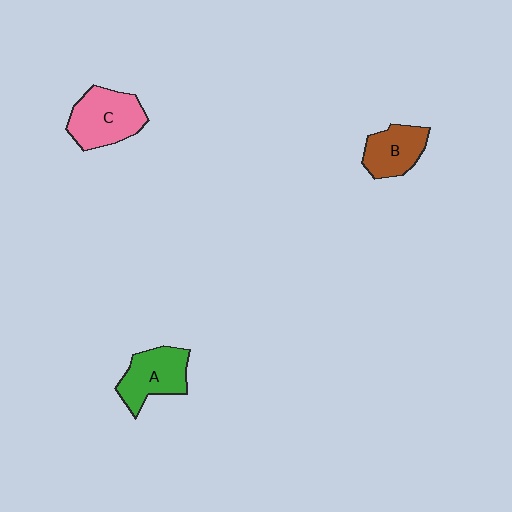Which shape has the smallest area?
Shape B (brown).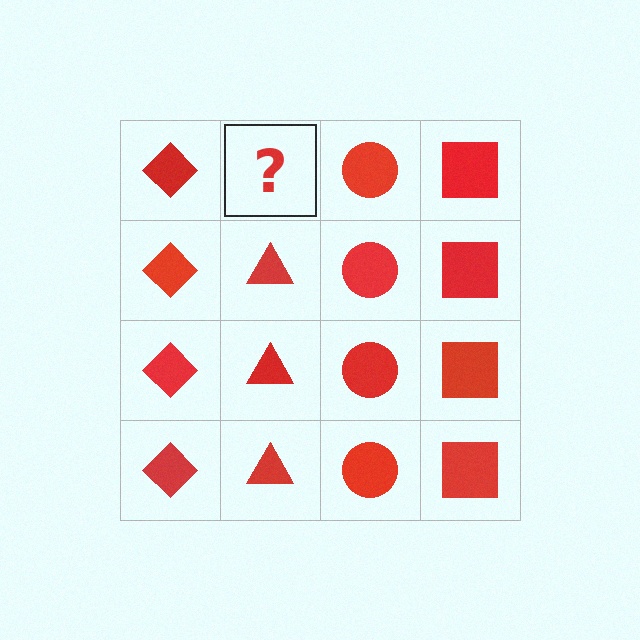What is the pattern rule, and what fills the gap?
The rule is that each column has a consistent shape. The gap should be filled with a red triangle.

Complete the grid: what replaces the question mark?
The question mark should be replaced with a red triangle.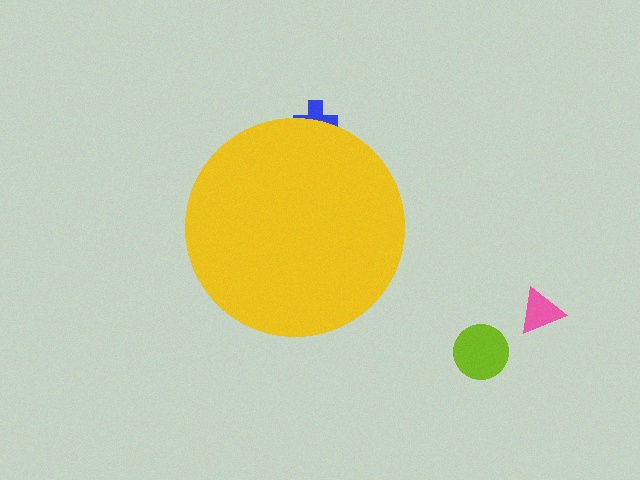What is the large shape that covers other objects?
A yellow circle.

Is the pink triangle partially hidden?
No, the pink triangle is fully visible.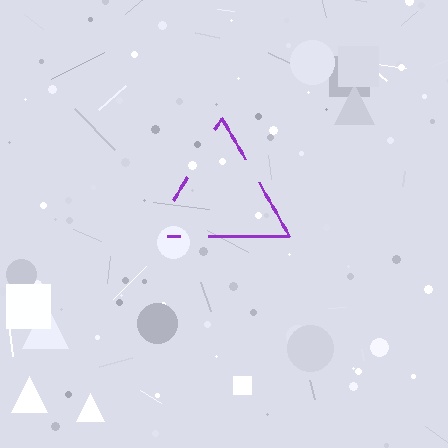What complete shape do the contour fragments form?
The contour fragments form a triangle.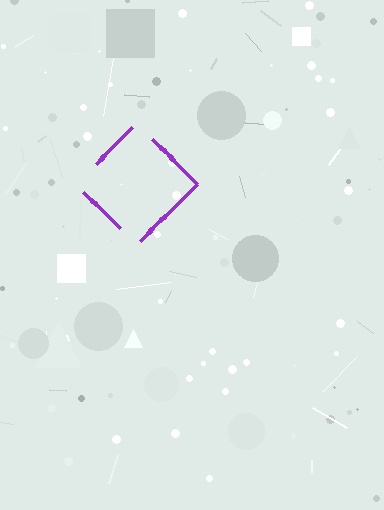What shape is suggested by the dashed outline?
The dashed outline suggests a diamond.